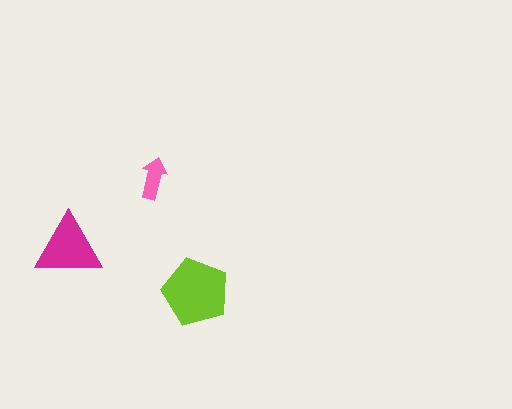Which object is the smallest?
The pink arrow.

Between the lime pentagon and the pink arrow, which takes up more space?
The lime pentagon.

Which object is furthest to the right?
The lime pentagon is rightmost.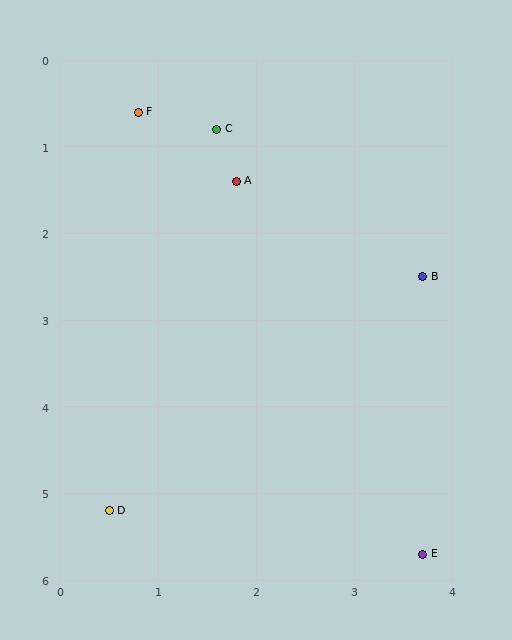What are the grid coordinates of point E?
Point E is at approximately (3.7, 5.7).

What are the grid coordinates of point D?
Point D is at approximately (0.5, 5.2).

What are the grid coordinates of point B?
Point B is at approximately (3.7, 2.5).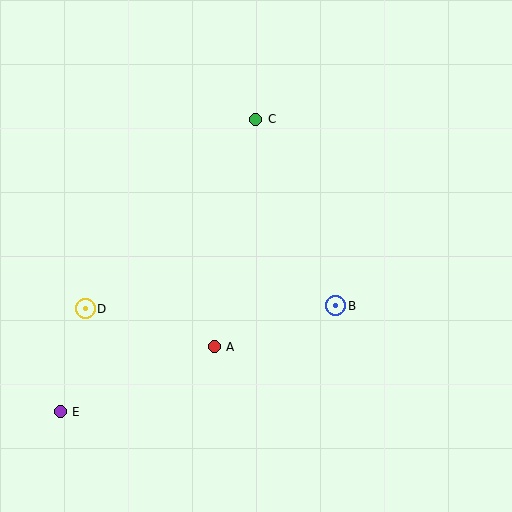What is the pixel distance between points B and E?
The distance between B and E is 295 pixels.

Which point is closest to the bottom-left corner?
Point E is closest to the bottom-left corner.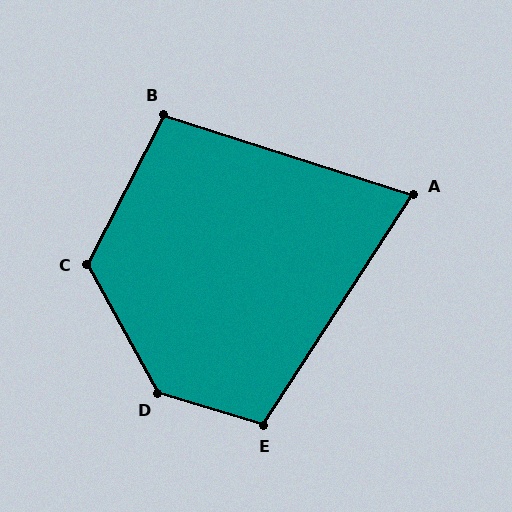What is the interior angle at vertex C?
Approximately 124 degrees (obtuse).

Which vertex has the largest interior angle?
D, at approximately 135 degrees.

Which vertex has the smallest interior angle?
A, at approximately 75 degrees.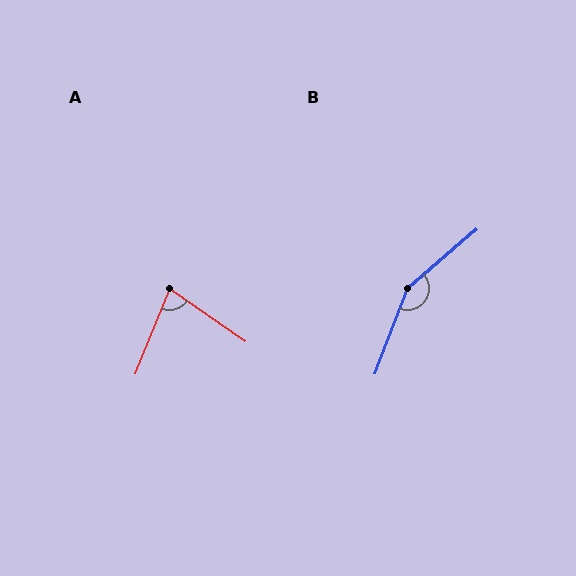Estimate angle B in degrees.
Approximately 151 degrees.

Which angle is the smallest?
A, at approximately 77 degrees.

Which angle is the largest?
B, at approximately 151 degrees.